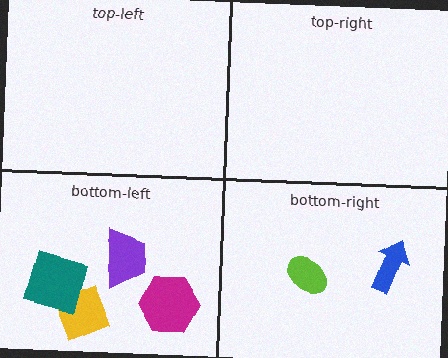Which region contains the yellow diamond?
The bottom-left region.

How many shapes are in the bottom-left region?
4.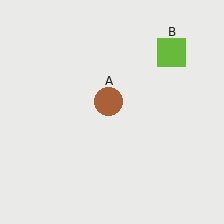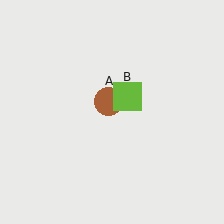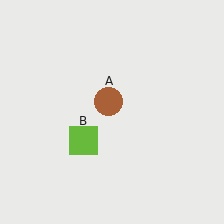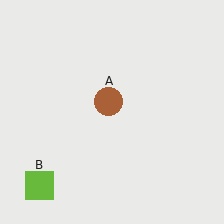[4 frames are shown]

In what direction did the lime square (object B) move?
The lime square (object B) moved down and to the left.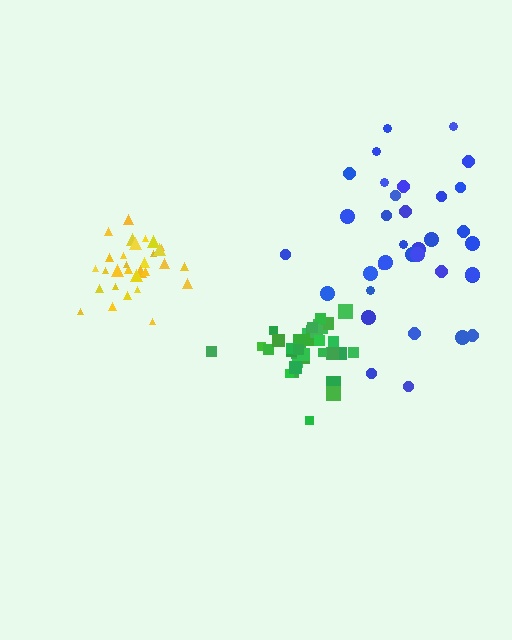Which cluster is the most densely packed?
Yellow.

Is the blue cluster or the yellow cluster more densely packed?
Yellow.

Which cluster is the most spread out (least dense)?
Blue.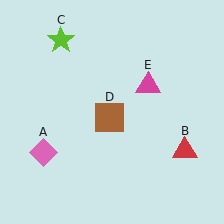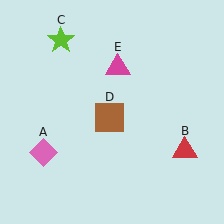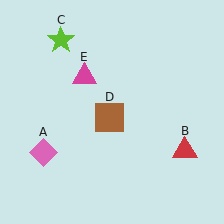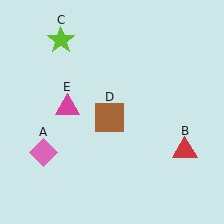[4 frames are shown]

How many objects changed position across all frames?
1 object changed position: magenta triangle (object E).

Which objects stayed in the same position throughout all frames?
Pink diamond (object A) and red triangle (object B) and lime star (object C) and brown square (object D) remained stationary.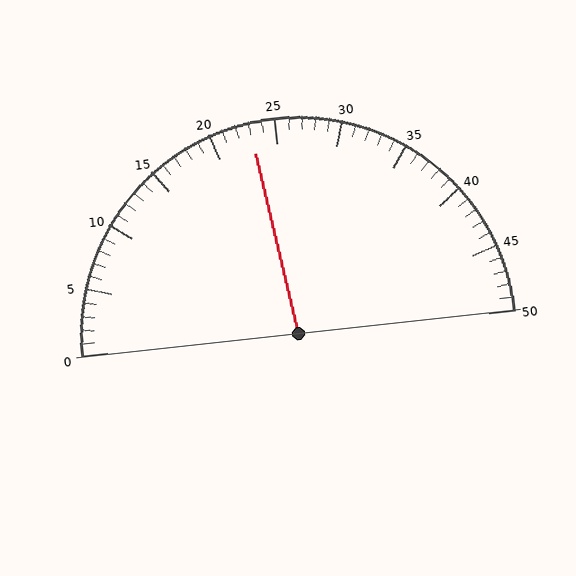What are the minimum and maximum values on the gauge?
The gauge ranges from 0 to 50.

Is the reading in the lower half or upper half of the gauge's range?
The reading is in the lower half of the range (0 to 50).